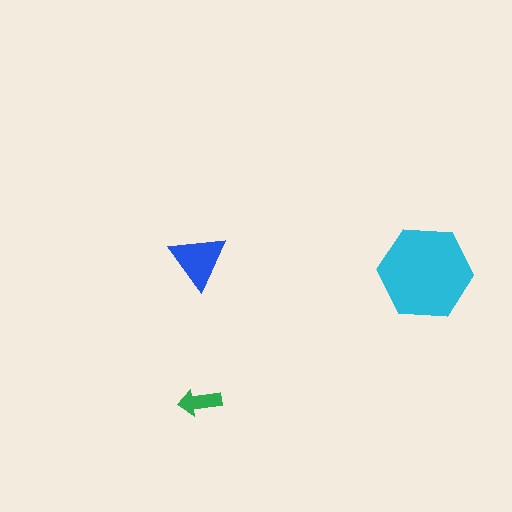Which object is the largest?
The cyan hexagon.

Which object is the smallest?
The green arrow.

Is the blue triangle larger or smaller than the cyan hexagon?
Smaller.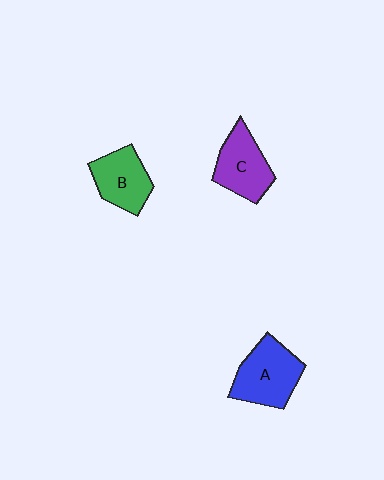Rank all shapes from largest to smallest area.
From largest to smallest: A (blue), C (purple), B (green).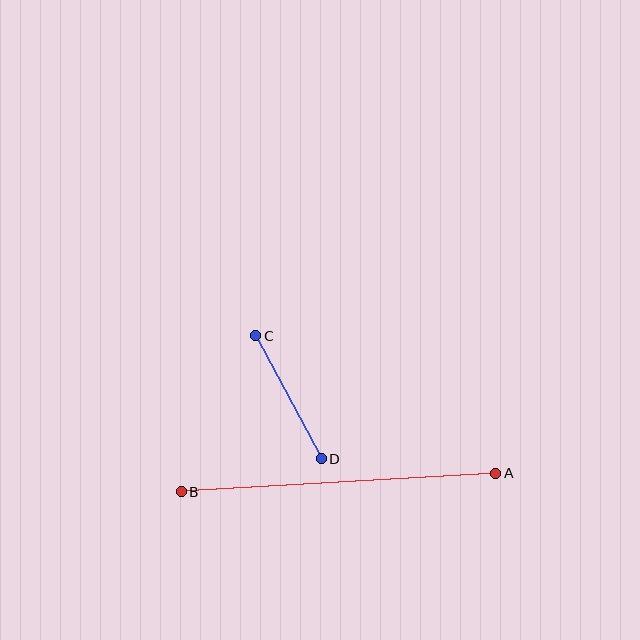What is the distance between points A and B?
The distance is approximately 315 pixels.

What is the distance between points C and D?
The distance is approximately 139 pixels.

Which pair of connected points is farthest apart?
Points A and B are farthest apart.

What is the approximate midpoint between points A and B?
The midpoint is at approximately (339, 482) pixels.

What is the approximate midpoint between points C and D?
The midpoint is at approximately (288, 397) pixels.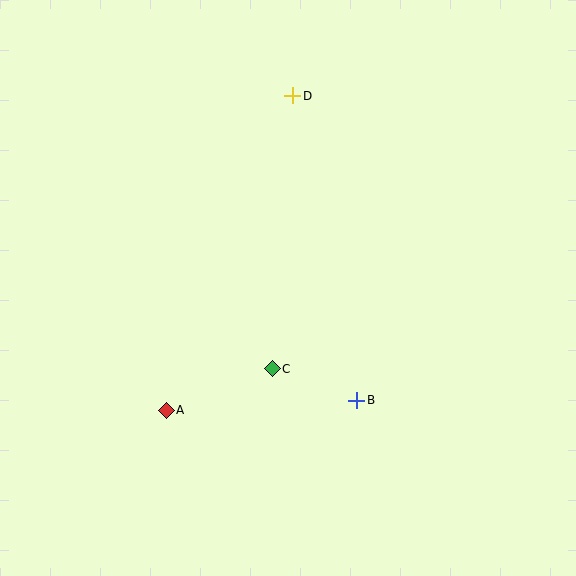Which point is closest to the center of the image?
Point C at (272, 369) is closest to the center.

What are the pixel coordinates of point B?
Point B is at (357, 400).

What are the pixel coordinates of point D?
Point D is at (293, 96).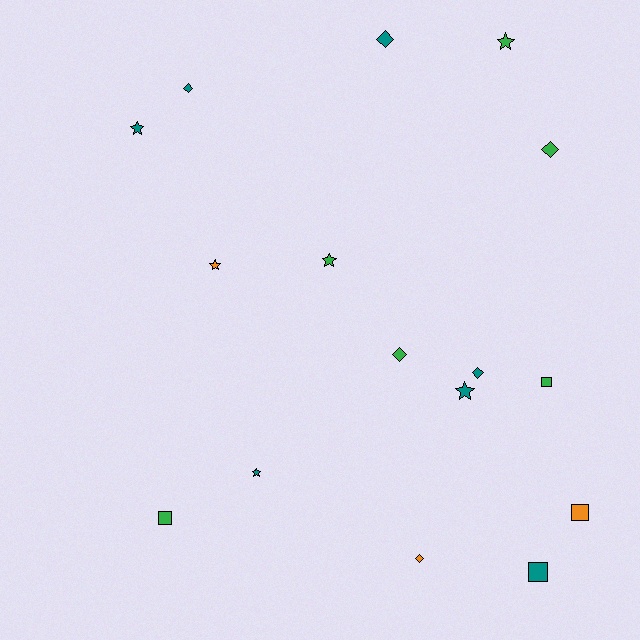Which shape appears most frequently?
Diamond, with 6 objects.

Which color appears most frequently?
Teal, with 7 objects.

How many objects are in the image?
There are 16 objects.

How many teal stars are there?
There are 3 teal stars.